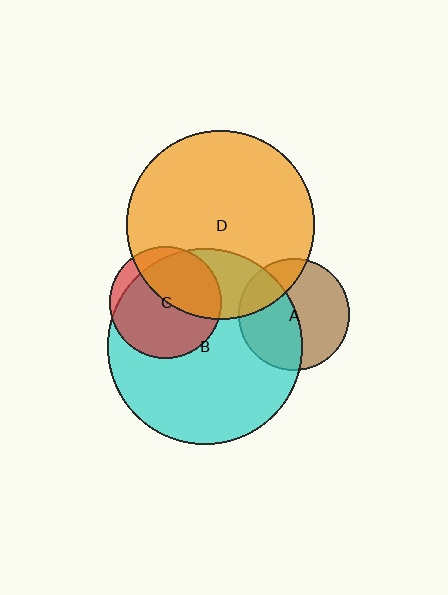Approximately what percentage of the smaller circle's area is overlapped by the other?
Approximately 25%.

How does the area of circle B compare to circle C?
Approximately 3.0 times.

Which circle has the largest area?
Circle B (cyan).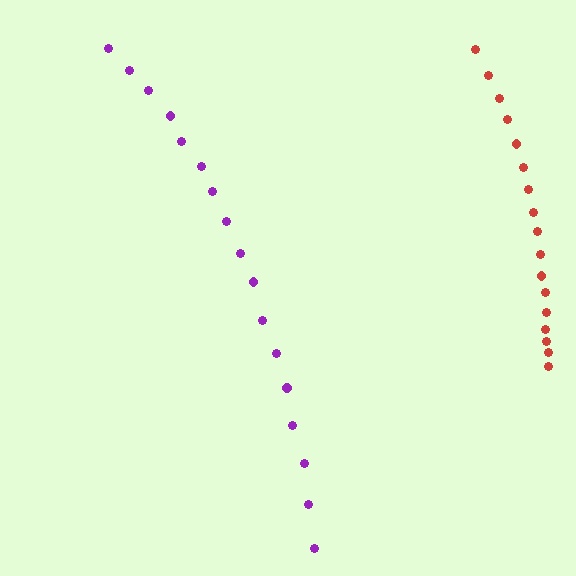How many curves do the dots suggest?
There are 2 distinct paths.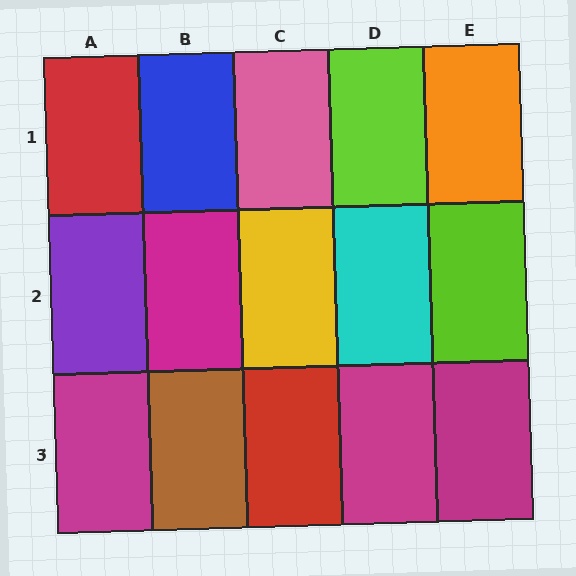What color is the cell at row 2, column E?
Lime.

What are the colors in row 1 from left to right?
Red, blue, pink, lime, orange.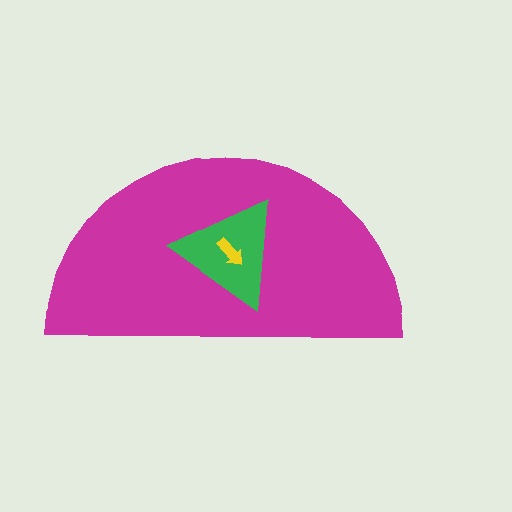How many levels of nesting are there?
3.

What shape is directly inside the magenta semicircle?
The green triangle.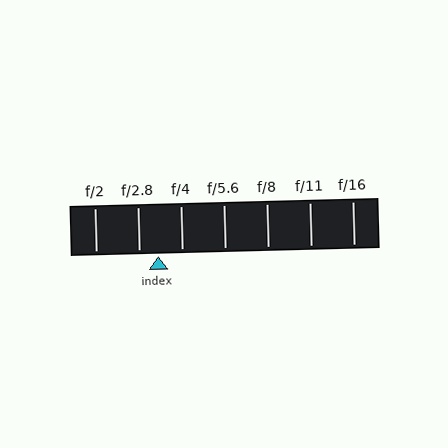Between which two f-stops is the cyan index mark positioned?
The index mark is between f/2.8 and f/4.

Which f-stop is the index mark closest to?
The index mark is closest to f/2.8.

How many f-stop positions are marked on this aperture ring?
There are 7 f-stop positions marked.